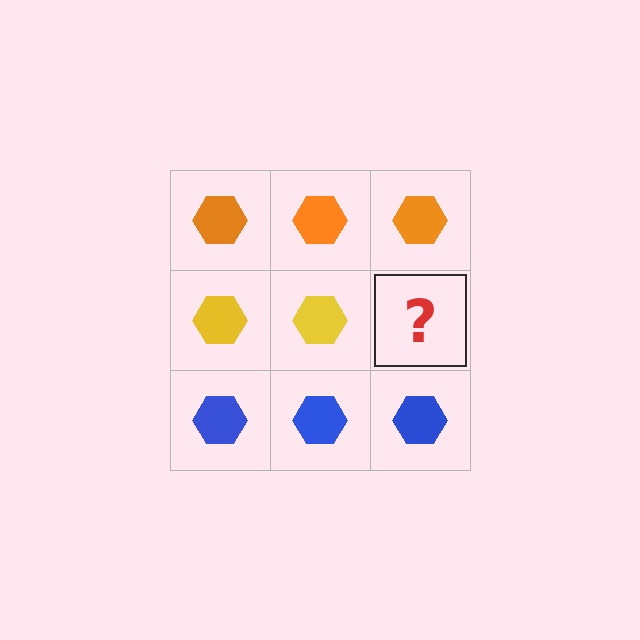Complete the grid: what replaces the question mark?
The question mark should be replaced with a yellow hexagon.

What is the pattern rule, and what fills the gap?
The rule is that each row has a consistent color. The gap should be filled with a yellow hexagon.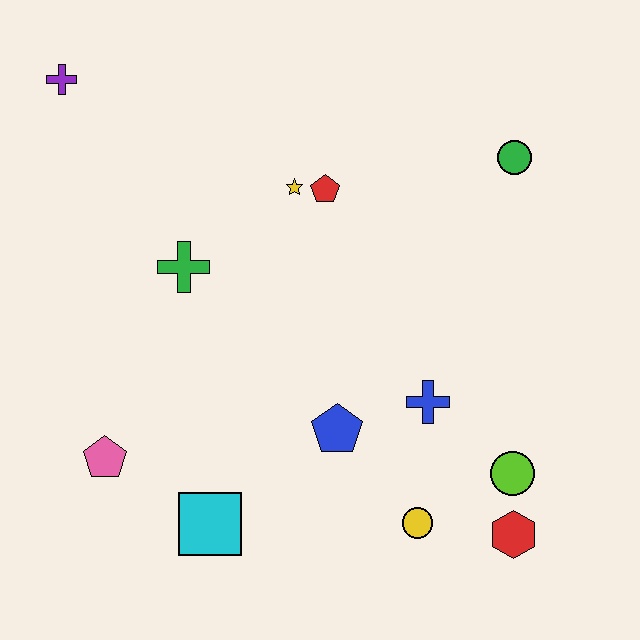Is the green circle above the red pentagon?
Yes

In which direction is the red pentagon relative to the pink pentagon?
The red pentagon is above the pink pentagon.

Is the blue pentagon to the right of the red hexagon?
No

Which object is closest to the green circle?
The red pentagon is closest to the green circle.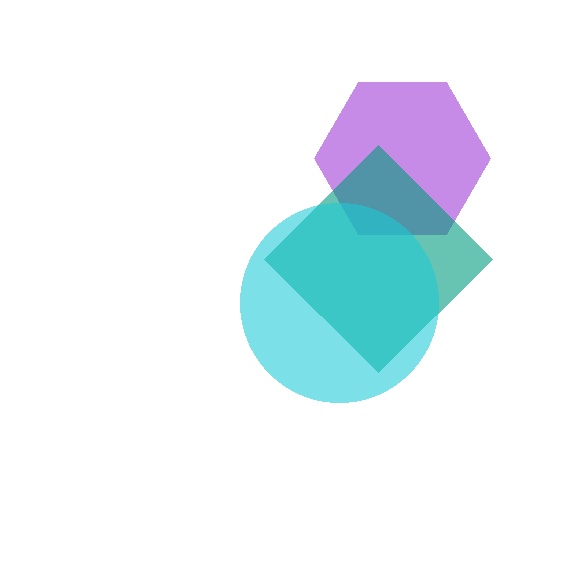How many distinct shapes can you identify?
There are 3 distinct shapes: a purple hexagon, a teal diamond, a cyan circle.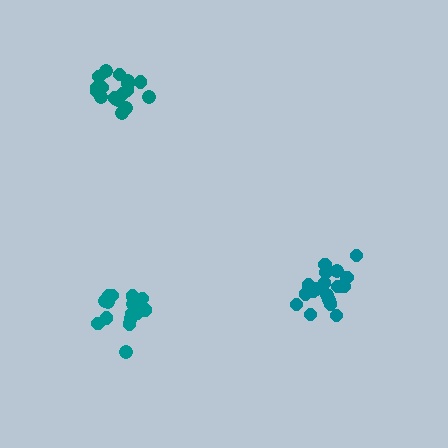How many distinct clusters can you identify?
There are 3 distinct clusters.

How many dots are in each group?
Group 1: 16 dots, Group 2: 18 dots, Group 3: 17 dots (51 total).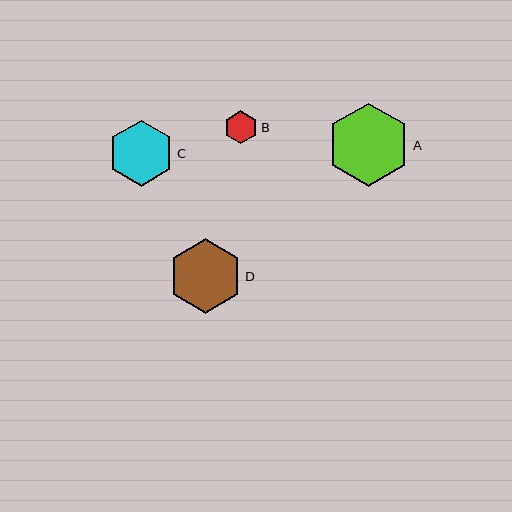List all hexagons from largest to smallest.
From largest to smallest: A, D, C, B.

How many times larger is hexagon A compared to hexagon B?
Hexagon A is approximately 2.5 times the size of hexagon B.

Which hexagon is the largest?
Hexagon A is the largest with a size of approximately 83 pixels.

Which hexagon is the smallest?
Hexagon B is the smallest with a size of approximately 33 pixels.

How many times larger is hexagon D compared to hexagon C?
Hexagon D is approximately 1.1 times the size of hexagon C.